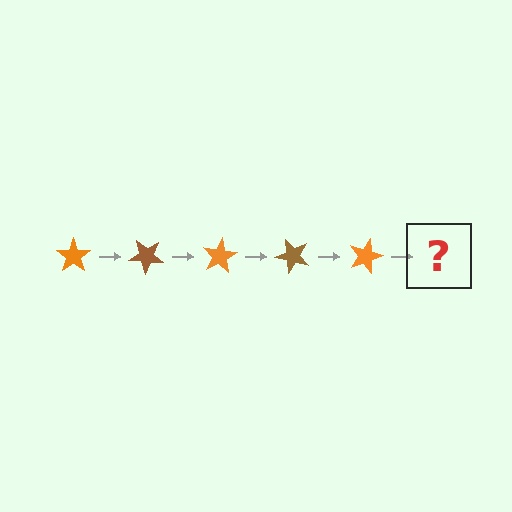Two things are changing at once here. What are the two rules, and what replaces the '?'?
The two rules are that it rotates 40 degrees each step and the color cycles through orange and brown. The '?' should be a brown star, rotated 200 degrees from the start.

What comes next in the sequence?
The next element should be a brown star, rotated 200 degrees from the start.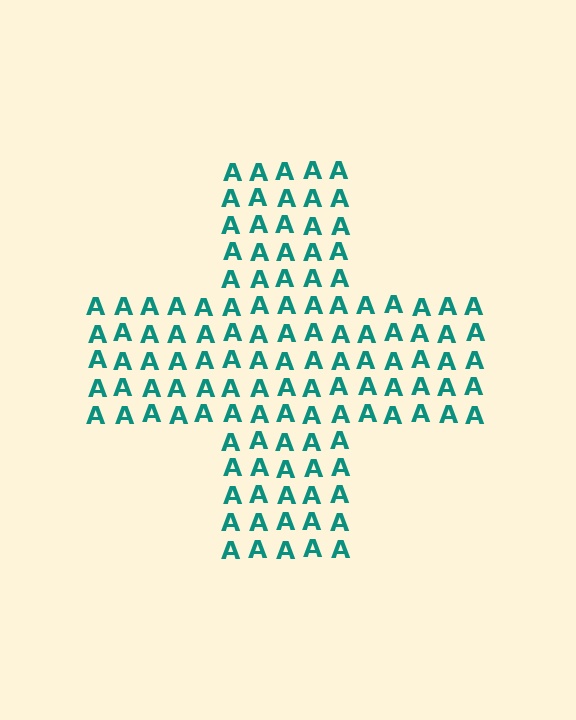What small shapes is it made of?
It is made of small letter A's.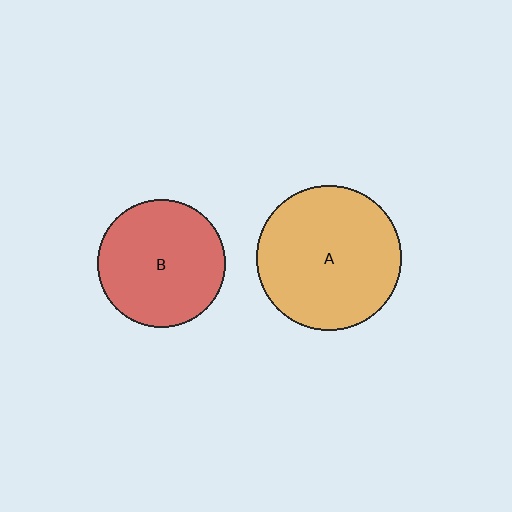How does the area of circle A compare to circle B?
Approximately 1.3 times.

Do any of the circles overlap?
No, none of the circles overlap.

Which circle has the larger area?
Circle A (orange).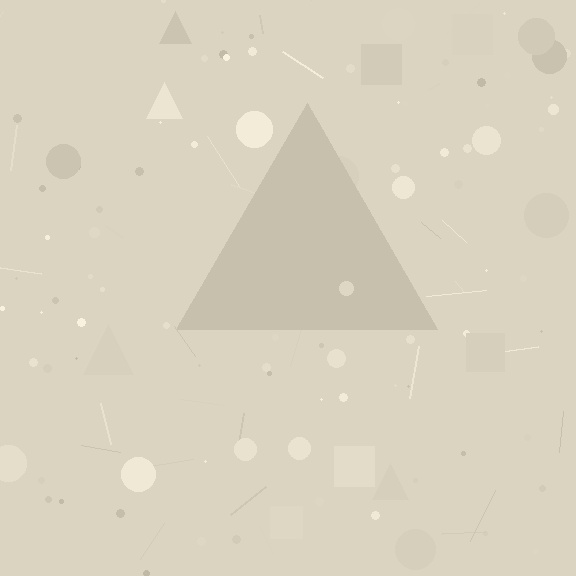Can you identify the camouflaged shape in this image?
The camouflaged shape is a triangle.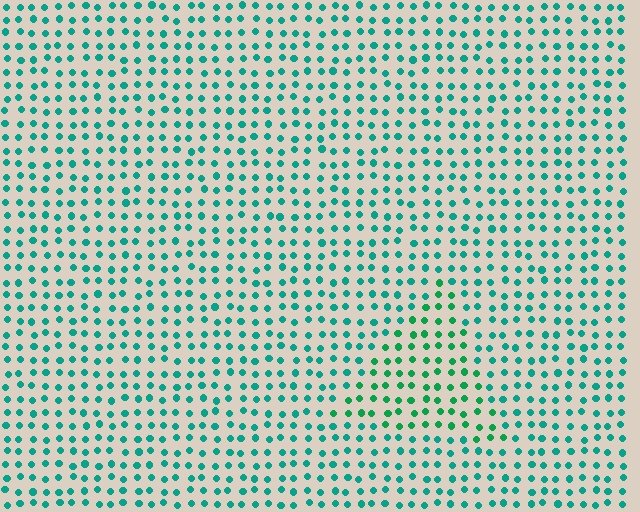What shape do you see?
I see a triangle.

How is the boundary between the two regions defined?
The boundary is defined purely by a slight shift in hue (about 25 degrees). Spacing, size, and orientation are identical on both sides.